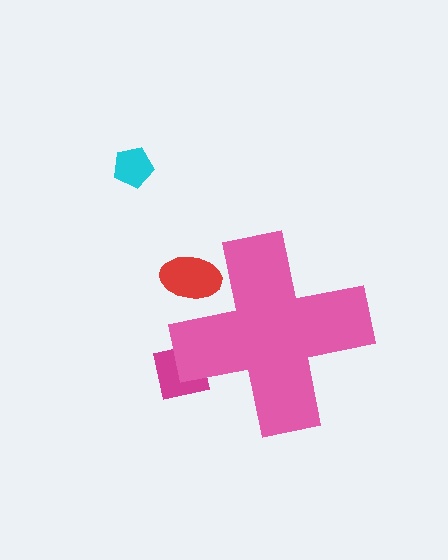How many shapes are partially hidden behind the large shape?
2 shapes are partially hidden.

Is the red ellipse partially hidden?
Yes, the red ellipse is partially hidden behind the pink cross.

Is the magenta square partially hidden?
Yes, the magenta square is partially hidden behind the pink cross.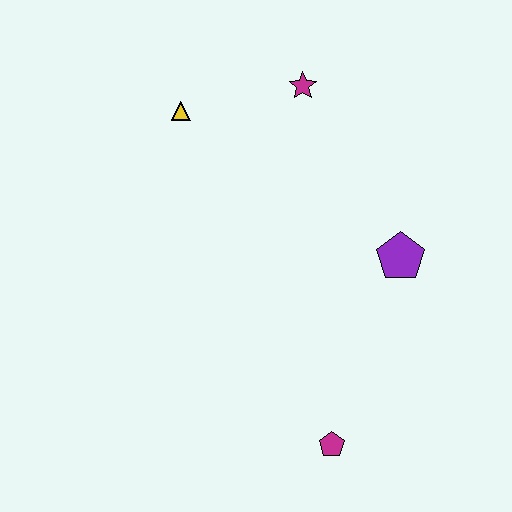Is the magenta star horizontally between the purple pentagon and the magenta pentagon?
No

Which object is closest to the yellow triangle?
The magenta star is closest to the yellow triangle.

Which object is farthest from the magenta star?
The magenta pentagon is farthest from the magenta star.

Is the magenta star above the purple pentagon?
Yes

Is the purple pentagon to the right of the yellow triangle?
Yes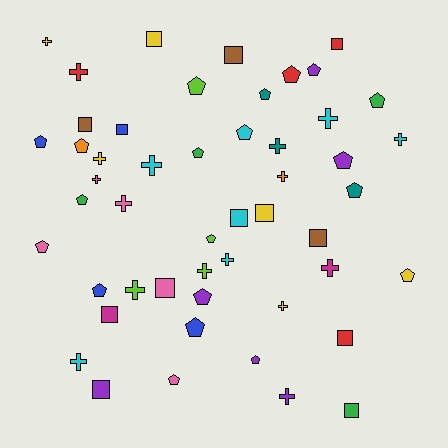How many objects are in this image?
There are 50 objects.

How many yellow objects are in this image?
There are 6 yellow objects.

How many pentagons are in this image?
There are 20 pentagons.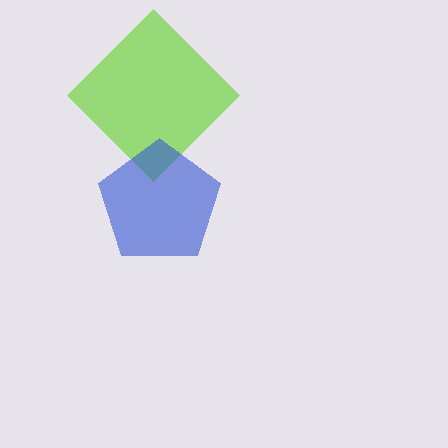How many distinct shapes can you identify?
There are 2 distinct shapes: a lime diamond, a blue pentagon.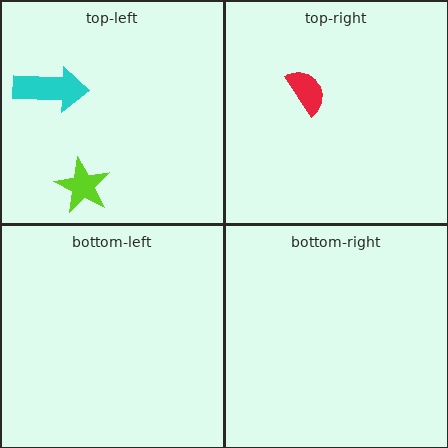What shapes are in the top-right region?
The red semicircle.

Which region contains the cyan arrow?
The top-left region.